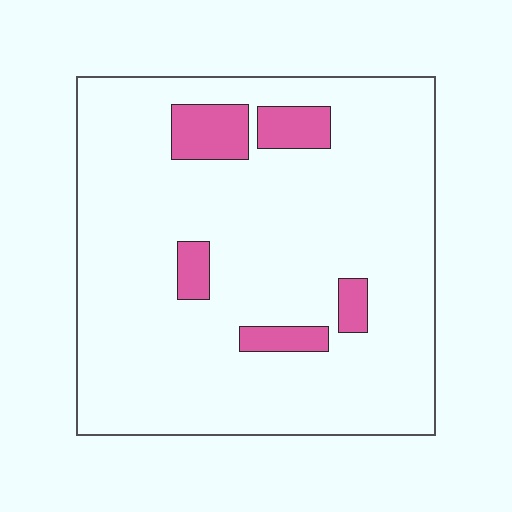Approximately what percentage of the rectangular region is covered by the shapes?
Approximately 10%.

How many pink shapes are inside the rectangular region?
5.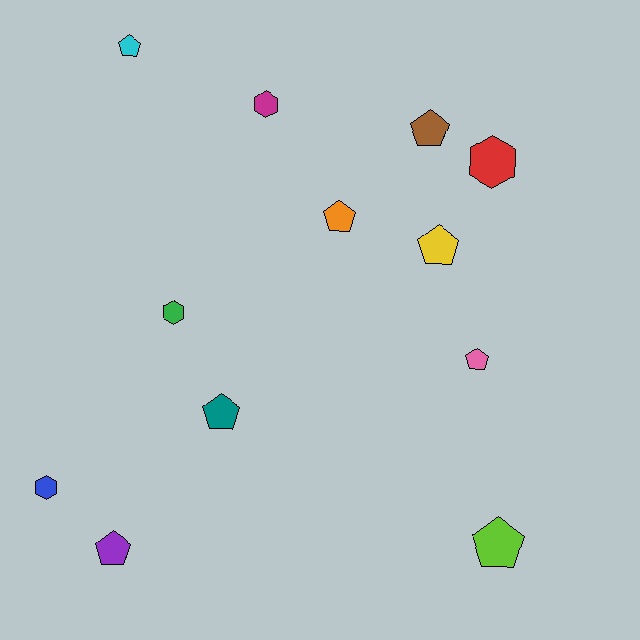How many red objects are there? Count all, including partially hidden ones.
There is 1 red object.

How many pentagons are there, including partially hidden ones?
There are 8 pentagons.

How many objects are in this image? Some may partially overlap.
There are 12 objects.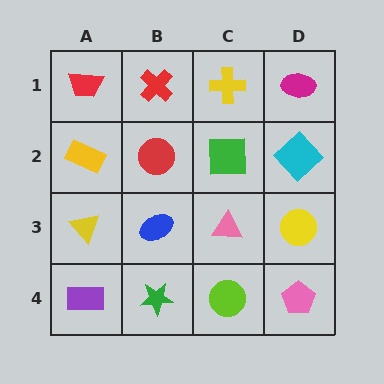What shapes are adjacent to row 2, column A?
A red trapezoid (row 1, column A), a yellow triangle (row 3, column A), a red circle (row 2, column B).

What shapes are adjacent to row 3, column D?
A cyan diamond (row 2, column D), a pink pentagon (row 4, column D), a pink triangle (row 3, column C).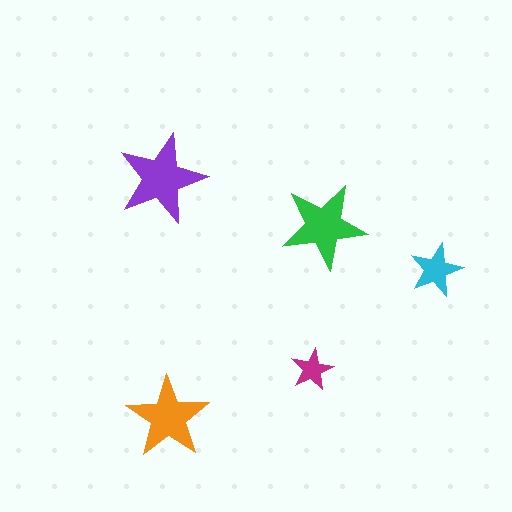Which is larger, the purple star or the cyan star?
The purple one.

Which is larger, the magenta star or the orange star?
The orange one.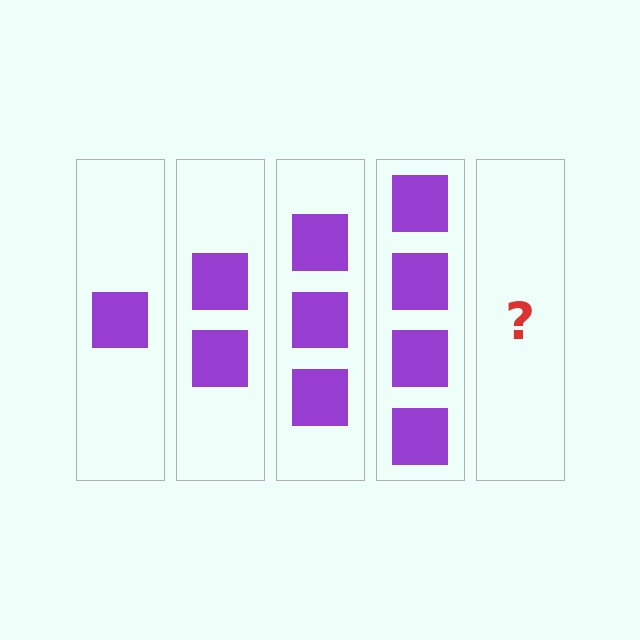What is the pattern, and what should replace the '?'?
The pattern is that each step adds one more square. The '?' should be 5 squares.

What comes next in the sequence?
The next element should be 5 squares.